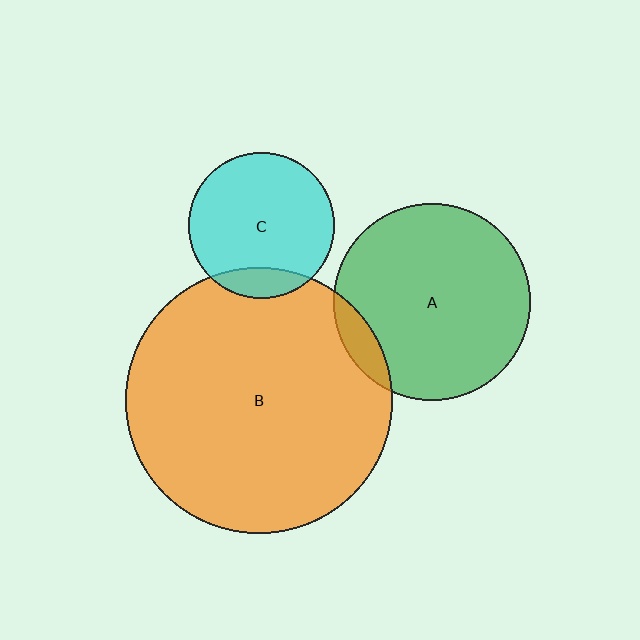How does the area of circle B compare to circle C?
Approximately 3.3 times.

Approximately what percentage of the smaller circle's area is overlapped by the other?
Approximately 10%.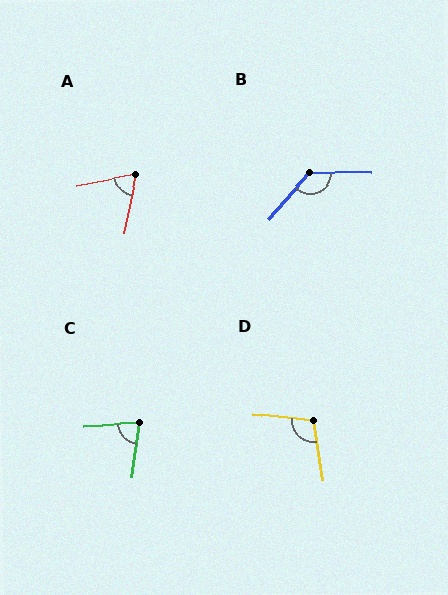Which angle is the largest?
B, at approximately 131 degrees.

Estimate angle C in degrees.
Approximately 80 degrees.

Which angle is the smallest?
A, at approximately 67 degrees.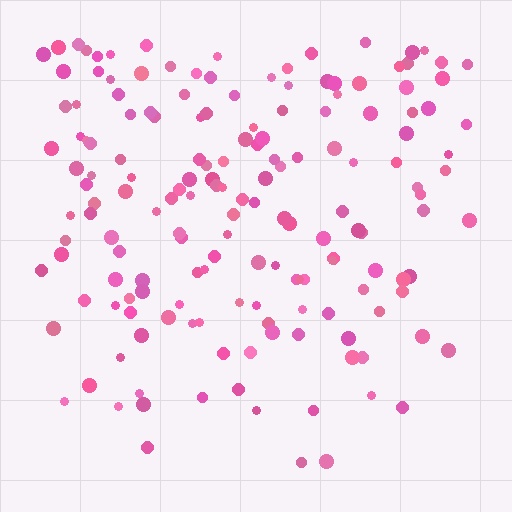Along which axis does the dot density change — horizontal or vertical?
Vertical.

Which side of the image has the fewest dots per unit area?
The bottom.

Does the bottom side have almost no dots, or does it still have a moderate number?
Still a moderate number, just noticeably fewer than the top.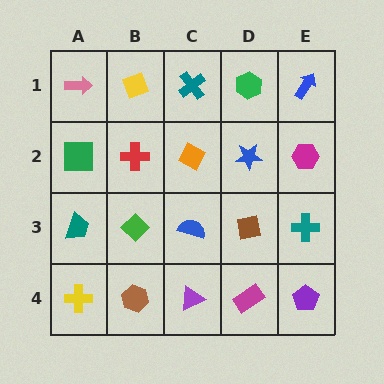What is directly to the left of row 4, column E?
A magenta rectangle.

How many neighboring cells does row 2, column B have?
4.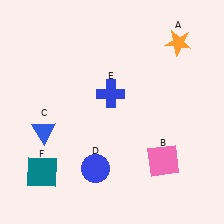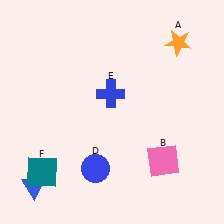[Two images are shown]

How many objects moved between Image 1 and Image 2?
1 object moved between the two images.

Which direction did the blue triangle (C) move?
The blue triangle (C) moved down.